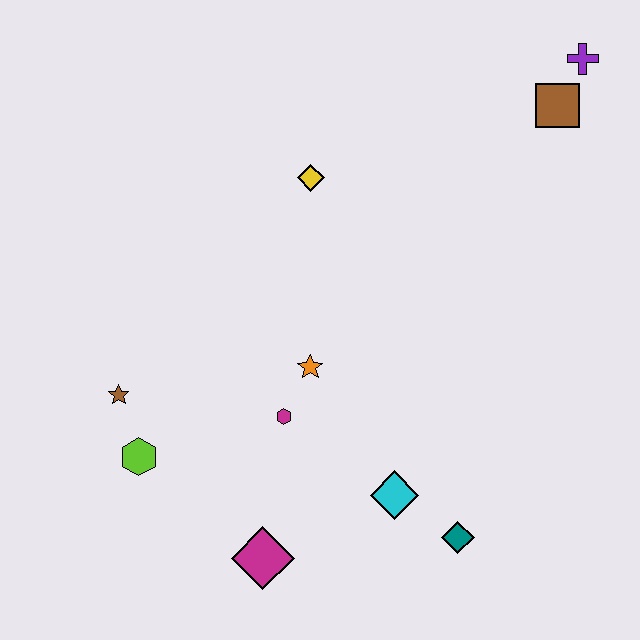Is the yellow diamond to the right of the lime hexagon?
Yes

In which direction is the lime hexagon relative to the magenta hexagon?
The lime hexagon is to the left of the magenta hexagon.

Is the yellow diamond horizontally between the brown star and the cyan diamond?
Yes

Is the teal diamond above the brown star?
No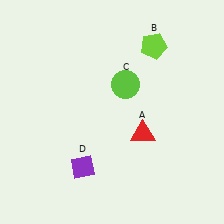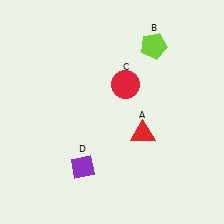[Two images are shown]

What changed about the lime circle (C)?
In Image 1, C is lime. In Image 2, it changed to red.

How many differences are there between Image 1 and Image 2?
There is 1 difference between the two images.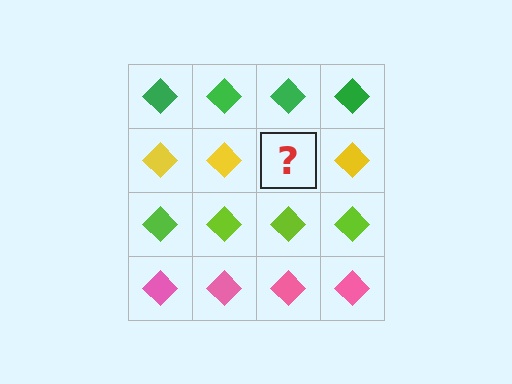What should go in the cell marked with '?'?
The missing cell should contain a yellow diamond.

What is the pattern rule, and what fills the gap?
The rule is that each row has a consistent color. The gap should be filled with a yellow diamond.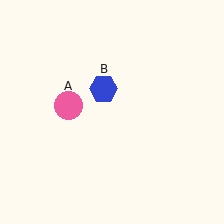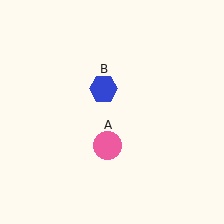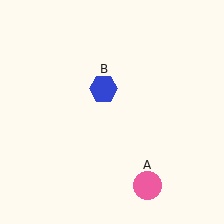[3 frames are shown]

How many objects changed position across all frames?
1 object changed position: pink circle (object A).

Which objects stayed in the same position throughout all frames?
Blue hexagon (object B) remained stationary.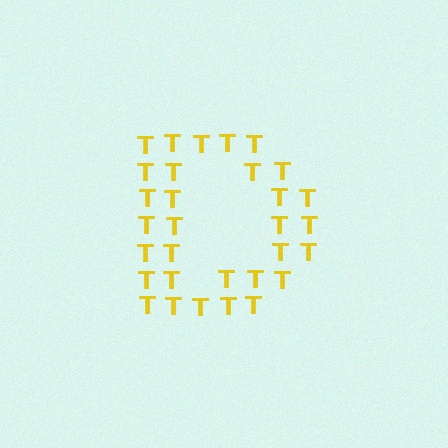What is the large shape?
The large shape is the letter D.